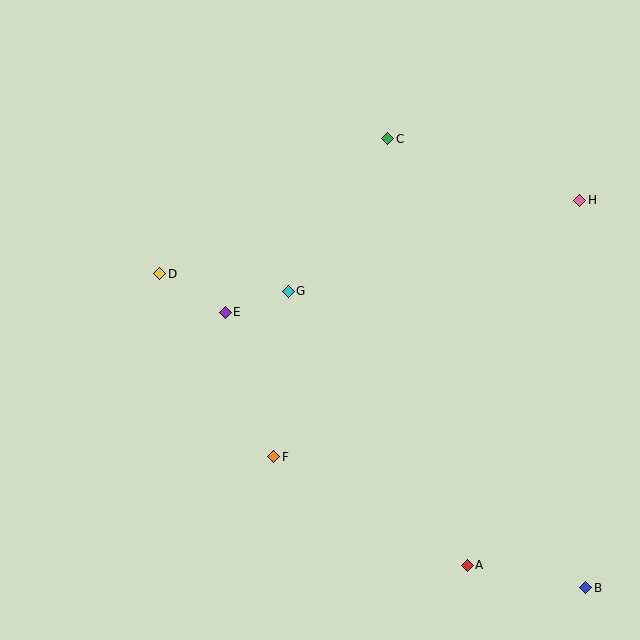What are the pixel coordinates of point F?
Point F is at (274, 457).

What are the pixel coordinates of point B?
Point B is at (586, 588).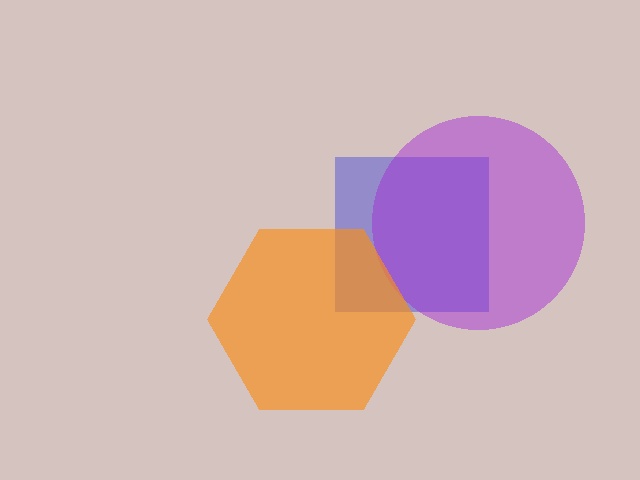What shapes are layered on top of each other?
The layered shapes are: a blue square, a purple circle, an orange hexagon.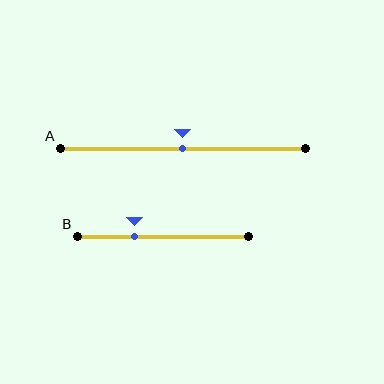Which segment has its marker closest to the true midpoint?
Segment A has its marker closest to the true midpoint.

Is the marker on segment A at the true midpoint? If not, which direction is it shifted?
Yes, the marker on segment A is at the true midpoint.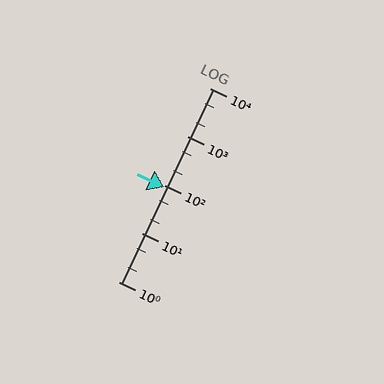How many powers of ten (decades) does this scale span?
The scale spans 4 decades, from 1 to 10000.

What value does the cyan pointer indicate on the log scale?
The pointer indicates approximately 91.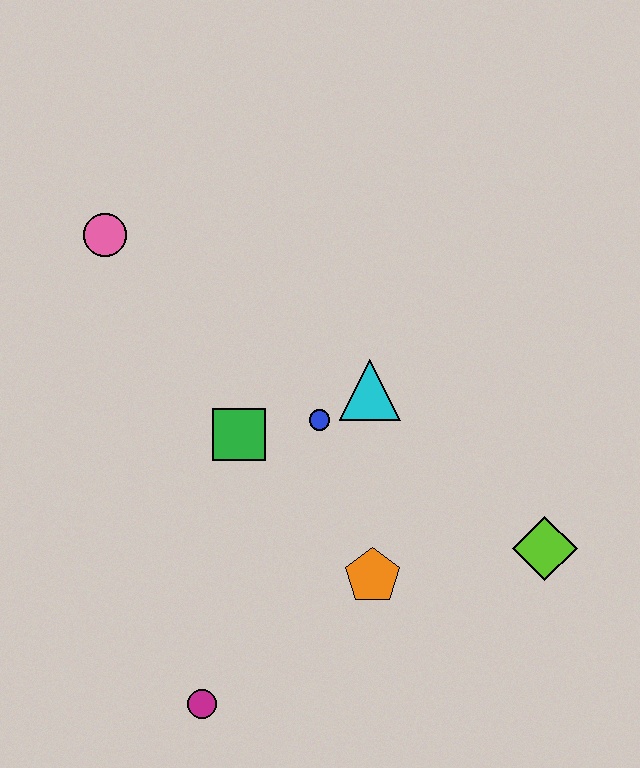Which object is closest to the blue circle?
The cyan triangle is closest to the blue circle.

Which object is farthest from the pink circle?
The lime diamond is farthest from the pink circle.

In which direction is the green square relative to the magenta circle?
The green square is above the magenta circle.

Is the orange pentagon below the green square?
Yes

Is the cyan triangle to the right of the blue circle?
Yes